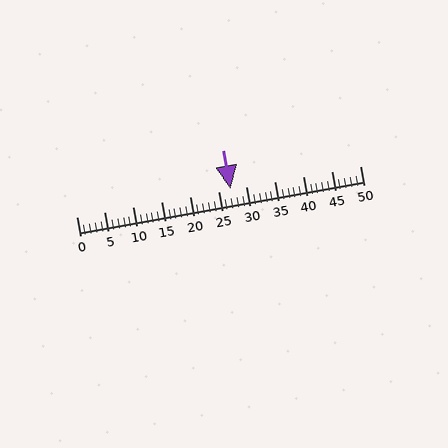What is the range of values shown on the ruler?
The ruler shows values from 0 to 50.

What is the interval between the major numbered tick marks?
The major tick marks are spaced 5 units apart.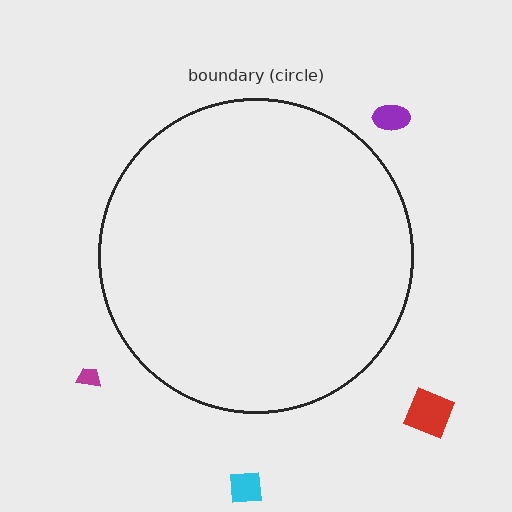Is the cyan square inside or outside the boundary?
Outside.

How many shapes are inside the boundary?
0 inside, 4 outside.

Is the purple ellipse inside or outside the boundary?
Outside.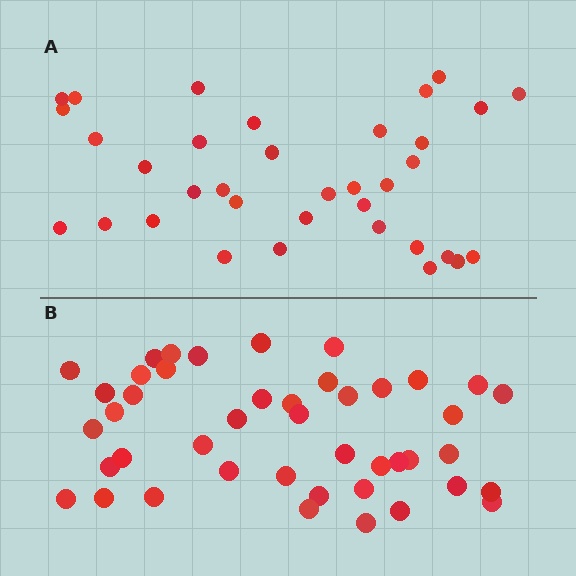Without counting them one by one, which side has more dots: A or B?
Region B (the bottom region) has more dots.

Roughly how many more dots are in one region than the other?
Region B has roughly 8 or so more dots than region A.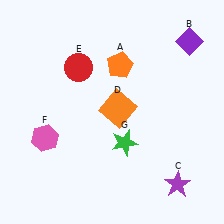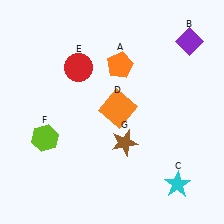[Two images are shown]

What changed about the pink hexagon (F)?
In Image 1, F is pink. In Image 2, it changed to lime.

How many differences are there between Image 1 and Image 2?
There are 3 differences between the two images.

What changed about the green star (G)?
In Image 1, G is green. In Image 2, it changed to brown.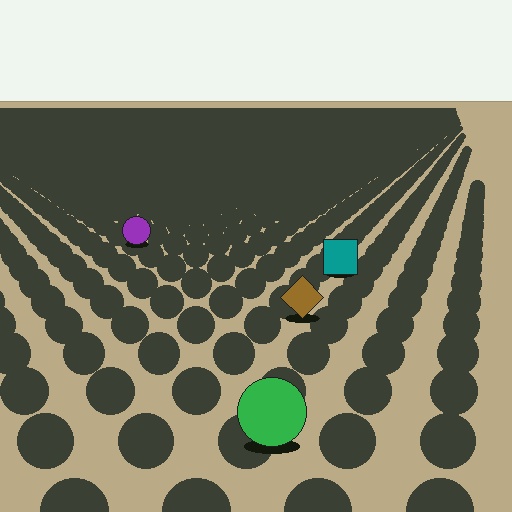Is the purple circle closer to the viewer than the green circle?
No. The green circle is closer — you can tell from the texture gradient: the ground texture is coarser near it.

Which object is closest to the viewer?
The green circle is closest. The texture marks near it are larger and more spread out.